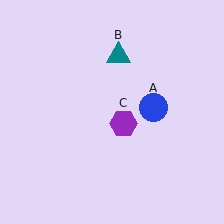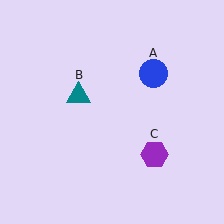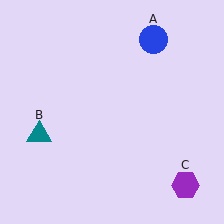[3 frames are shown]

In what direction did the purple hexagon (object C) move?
The purple hexagon (object C) moved down and to the right.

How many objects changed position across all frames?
3 objects changed position: blue circle (object A), teal triangle (object B), purple hexagon (object C).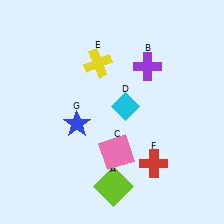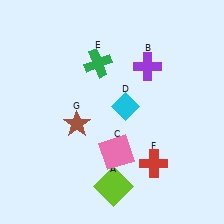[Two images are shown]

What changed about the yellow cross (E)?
In Image 1, E is yellow. In Image 2, it changed to green.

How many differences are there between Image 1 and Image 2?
There are 2 differences between the two images.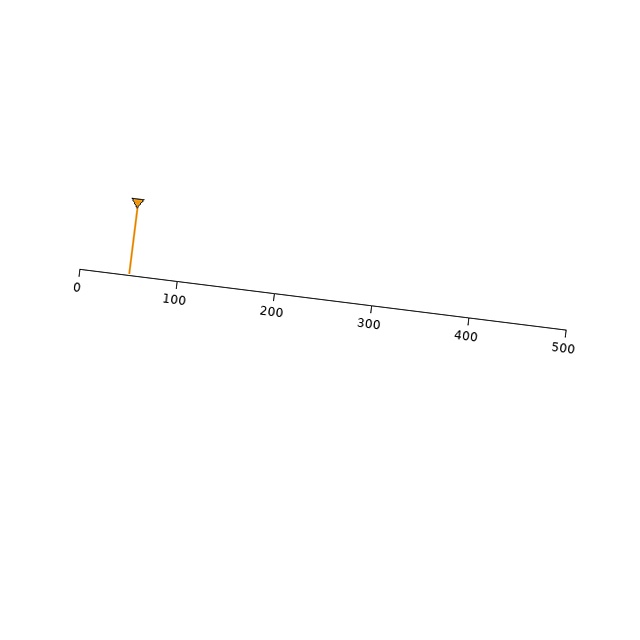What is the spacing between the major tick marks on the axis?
The major ticks are spaced 100 apart.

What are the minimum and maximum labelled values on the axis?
The axis runs from 0 to 500.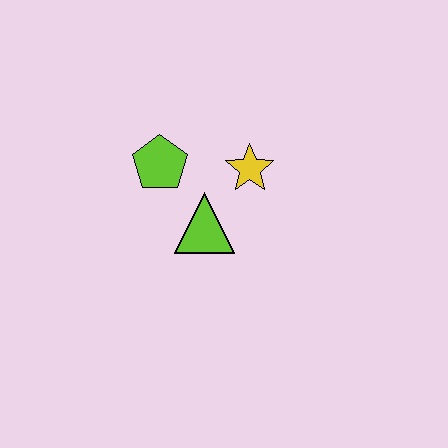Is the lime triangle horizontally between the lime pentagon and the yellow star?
Yes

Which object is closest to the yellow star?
The lime triangle is closest to the yellow star.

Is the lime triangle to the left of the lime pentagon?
No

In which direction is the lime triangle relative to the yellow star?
The lime triangle is below the yellow star.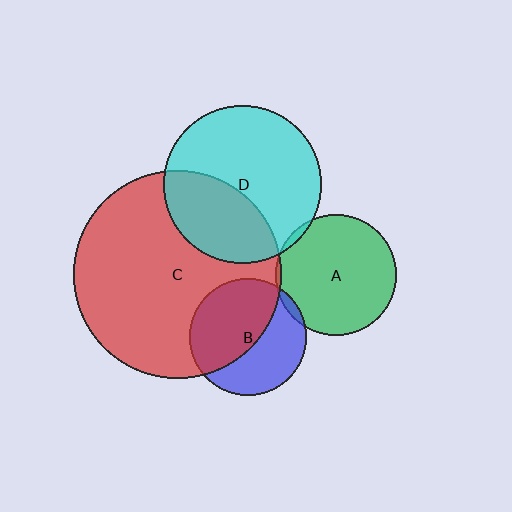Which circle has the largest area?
Circle C (red).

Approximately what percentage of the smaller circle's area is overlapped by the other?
Approximately 5%.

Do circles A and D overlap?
Yes.